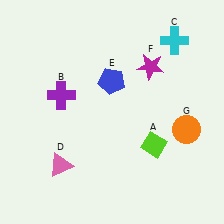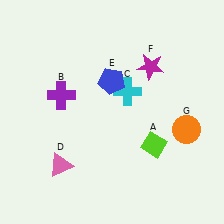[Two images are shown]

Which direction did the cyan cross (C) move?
The cyan cross (C) moved down.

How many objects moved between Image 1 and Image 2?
1 object moved between the two images.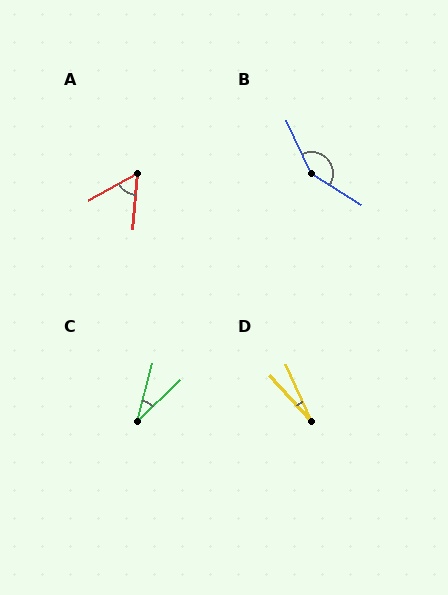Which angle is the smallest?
D, at approximately 18 degrees.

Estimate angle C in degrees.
Approximately 31 degrees.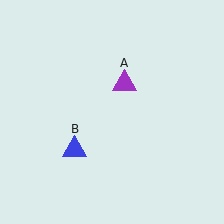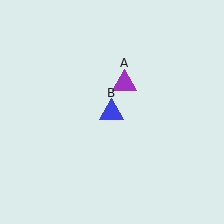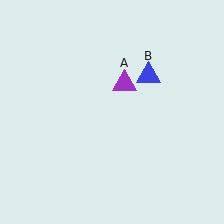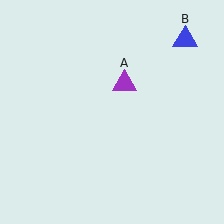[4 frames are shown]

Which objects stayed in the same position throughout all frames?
Purple triangle (object A) remained stationary.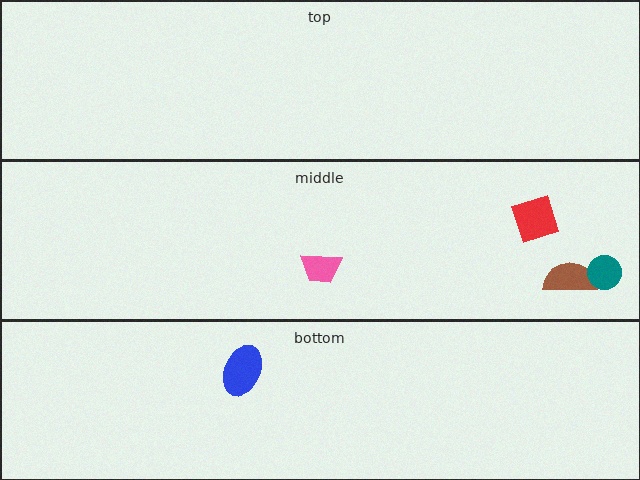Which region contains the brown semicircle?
The middle region.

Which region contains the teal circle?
The middle region.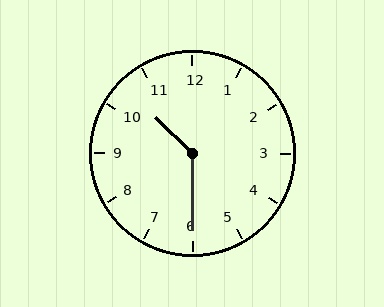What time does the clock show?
10:30.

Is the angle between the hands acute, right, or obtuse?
It is obtuse.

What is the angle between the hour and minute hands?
Approximately 135 degrees.